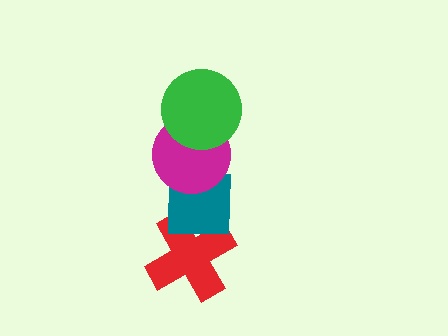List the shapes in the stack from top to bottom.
From top to bottom: the green circle, the magenta circle, the teal square, the red cross.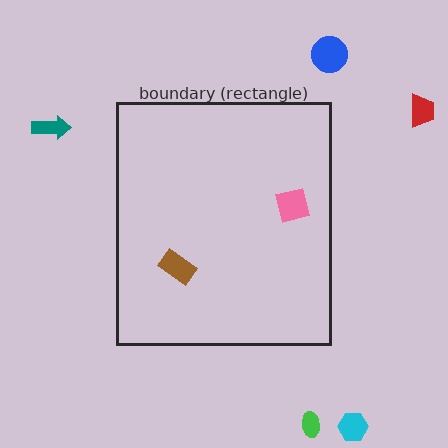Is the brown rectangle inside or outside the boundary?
Inside.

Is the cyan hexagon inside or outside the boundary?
Outside.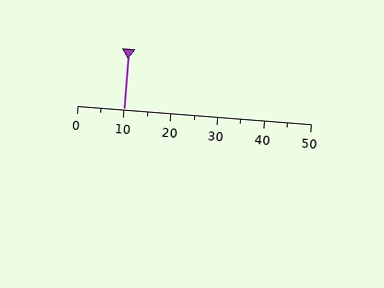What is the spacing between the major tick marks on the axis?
The major ticks are spaced 10 apart.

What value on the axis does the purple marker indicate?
The marker indicates approximately 10.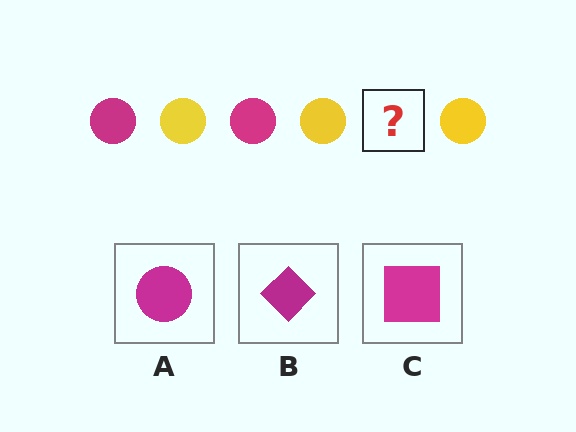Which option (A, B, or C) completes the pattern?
A.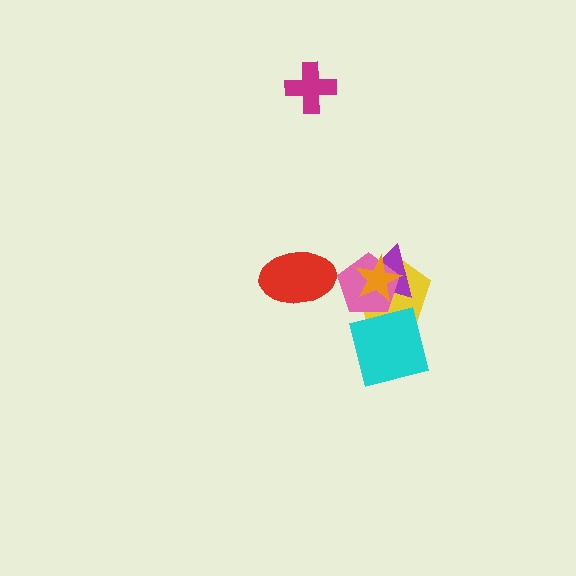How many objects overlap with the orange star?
3 objects overlap with the orange star.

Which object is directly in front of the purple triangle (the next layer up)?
The pink pentagon is directly in front of the purple triangle.